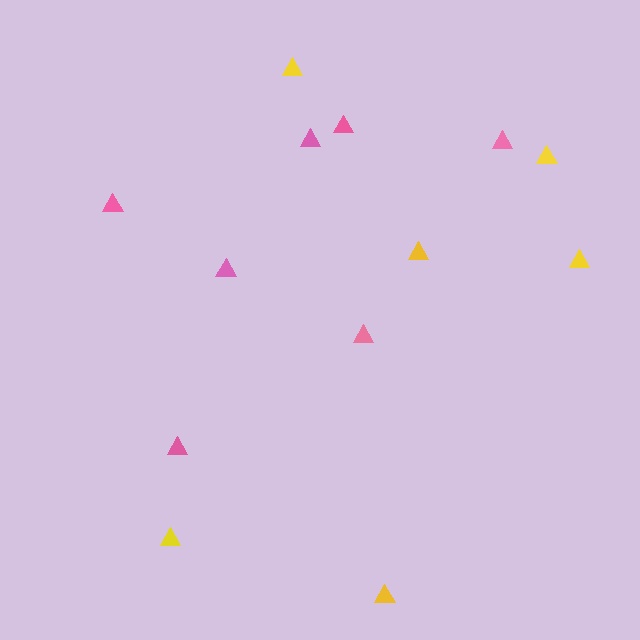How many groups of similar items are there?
There are 2 groups: one group of pink triangles (7) and one group of yellow triangles (6).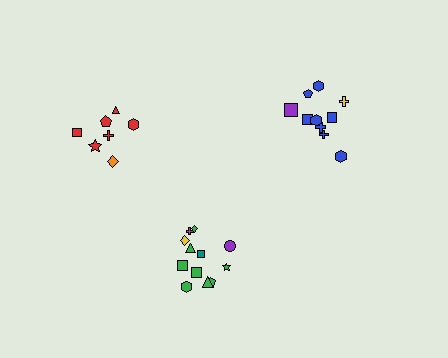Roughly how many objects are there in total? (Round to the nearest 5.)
Roughly 30 objects in total.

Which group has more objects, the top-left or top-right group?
The top-right group.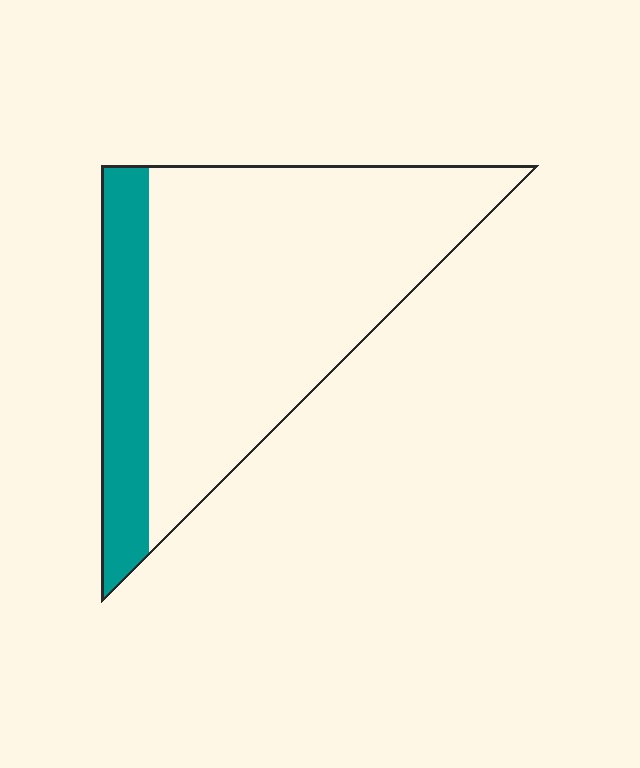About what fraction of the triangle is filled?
About one fifth (1/5).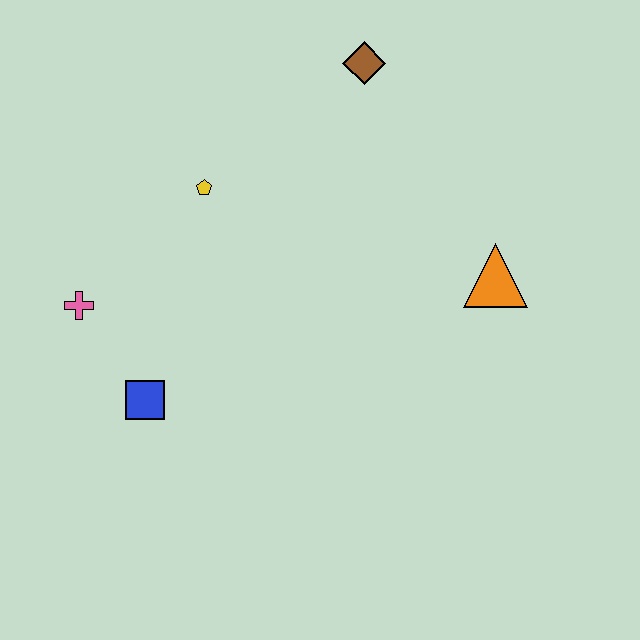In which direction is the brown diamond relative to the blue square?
The brown diamond is above the blue square.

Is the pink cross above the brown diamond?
No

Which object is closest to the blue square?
The pink cross is closest to the blue square.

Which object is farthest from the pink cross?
The orange triangle is farthest from the pink cross.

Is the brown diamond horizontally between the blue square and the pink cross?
No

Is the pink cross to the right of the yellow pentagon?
No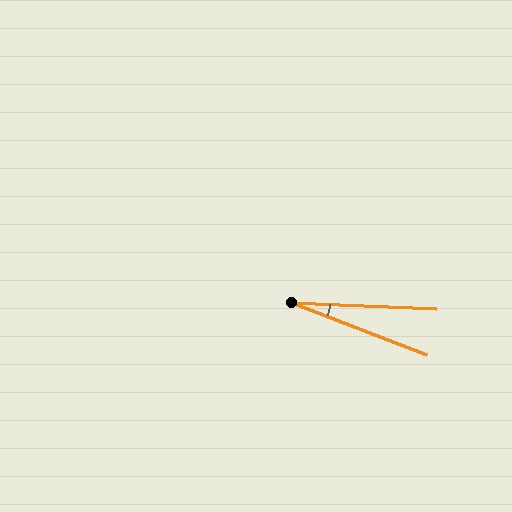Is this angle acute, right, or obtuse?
It is acute.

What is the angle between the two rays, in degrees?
Approximately 19 degrees.